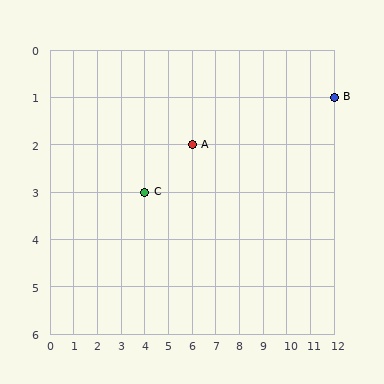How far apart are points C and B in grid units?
Points C and B are 8 columns and 2 rows apart (about 8.2 grid units diagonally).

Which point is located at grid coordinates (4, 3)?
Point C is at (4, 3).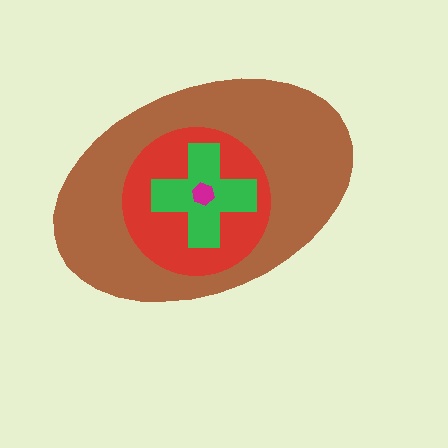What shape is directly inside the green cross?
The magenta hexagon.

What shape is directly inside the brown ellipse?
The red circle.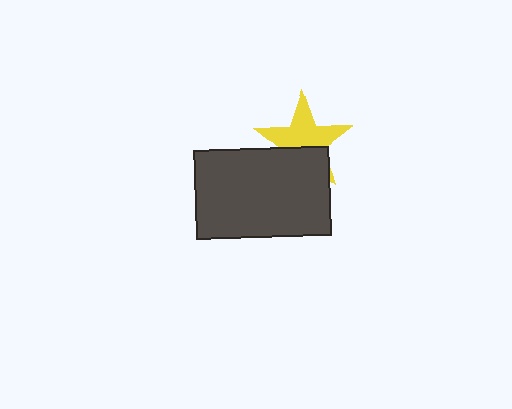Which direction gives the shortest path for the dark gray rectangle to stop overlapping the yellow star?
Moving down gives the shortest separation.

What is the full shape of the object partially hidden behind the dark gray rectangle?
The partially hidden object is a yellow star.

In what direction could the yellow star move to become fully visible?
The yellow star could move up. That would shift it out from behind the dark gray rectangle entirely.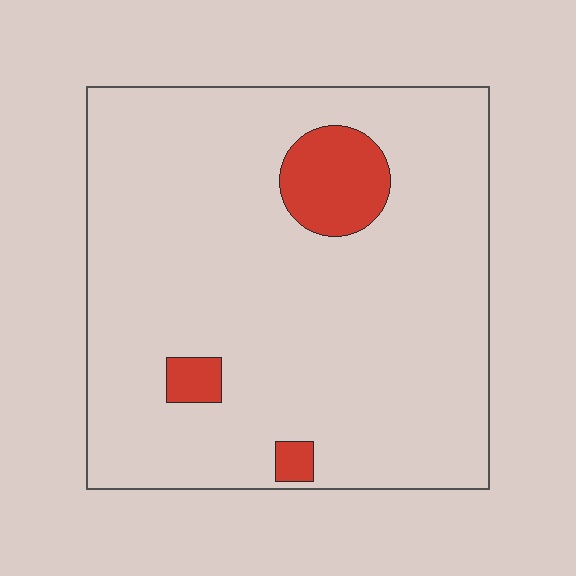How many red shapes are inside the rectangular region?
3.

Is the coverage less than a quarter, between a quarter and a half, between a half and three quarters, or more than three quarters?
Less than a quarter.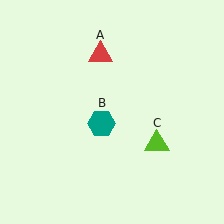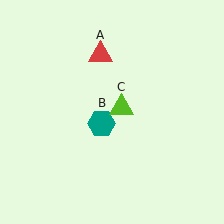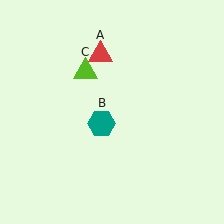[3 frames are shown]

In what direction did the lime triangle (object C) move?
The lime triangle (object C) moved up and to the left.